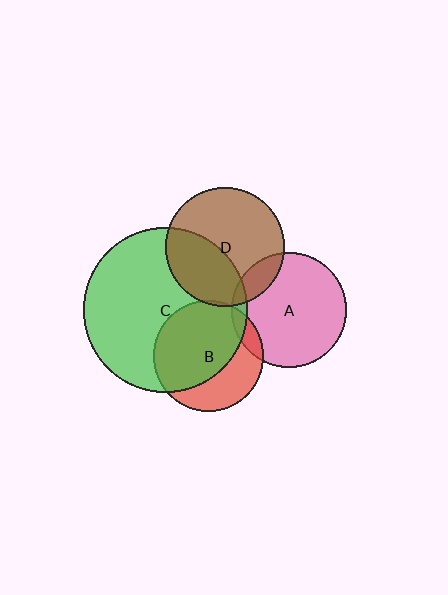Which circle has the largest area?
Circle C (green).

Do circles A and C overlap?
Yes.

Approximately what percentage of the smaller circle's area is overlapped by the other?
Approximately 5%.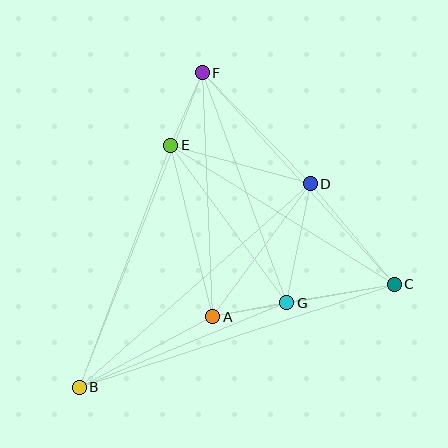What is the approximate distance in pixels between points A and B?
The distance between A and B is approximately 151 pixels.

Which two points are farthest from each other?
Points B and F are farthest from each other.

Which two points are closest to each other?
Points A and G are closest to each other.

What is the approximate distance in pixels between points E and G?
The distance between E and G is approximately 196 pixels.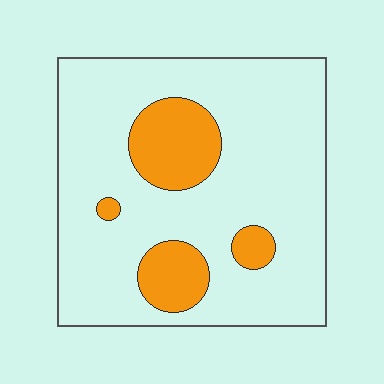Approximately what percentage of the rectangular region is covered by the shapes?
Approximately 20%.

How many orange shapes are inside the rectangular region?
4.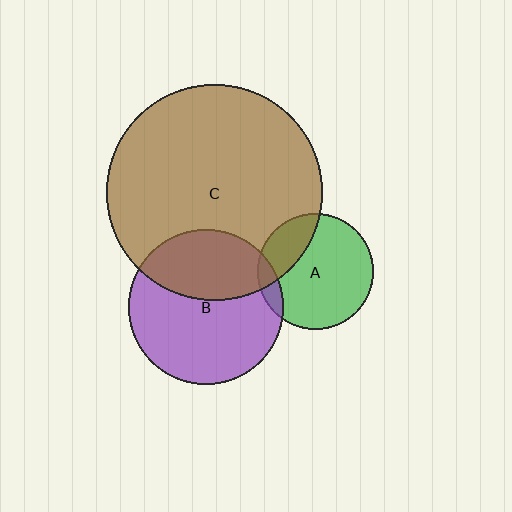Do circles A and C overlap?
Yes.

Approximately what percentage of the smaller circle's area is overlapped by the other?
Approximately 25%.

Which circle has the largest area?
Circle C (brown).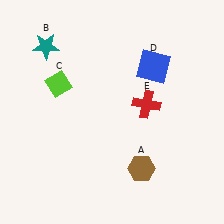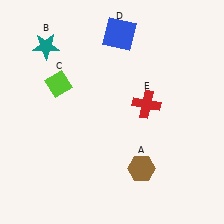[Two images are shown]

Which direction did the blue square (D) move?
The blue square (D) moved left.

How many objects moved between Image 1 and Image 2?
1 object moved between the two images.